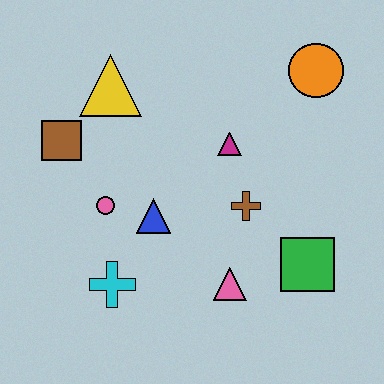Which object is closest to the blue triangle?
The pink circle is closest to the blue triangle.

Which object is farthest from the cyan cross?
The orange circle is farthest from the cyan cross.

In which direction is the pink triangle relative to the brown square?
The pink triangle is to the right of the brown square.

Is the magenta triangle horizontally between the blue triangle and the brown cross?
Yes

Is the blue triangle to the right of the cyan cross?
Yes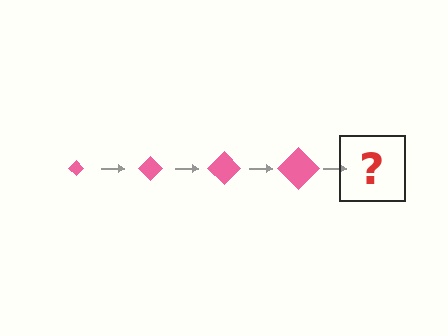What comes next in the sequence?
The next element should be a pink diamond, larger than the previous one.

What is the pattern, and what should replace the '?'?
The pattern is that the diamond gets progressively larger each step. The '?' should be a pink diamond, larger than the previous one.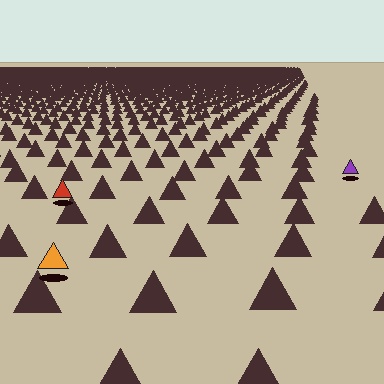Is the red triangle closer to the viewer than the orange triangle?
No. The orange triangle is closer — you can tell from the texture gradient: the ground texture is coarser near it.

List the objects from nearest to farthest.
From nearest to farthest: the orange triangle, the red triangle, the purple triangle.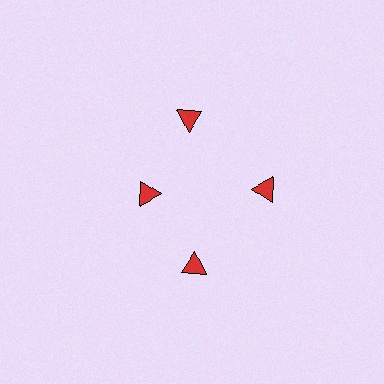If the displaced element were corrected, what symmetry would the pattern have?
It would have 4-fold rotational symmetry — the pattern would map onto itself every 90 degrees.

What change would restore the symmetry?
The symmetry would be restored by moving it outward, back onto the ring so that all 4 triangles sit at equal angles and equal distance from the center.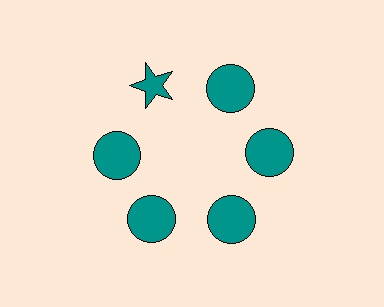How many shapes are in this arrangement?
There are 6 shapes arranged in a ring pattern.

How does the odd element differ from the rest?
It has a different shape: star instead of circle.